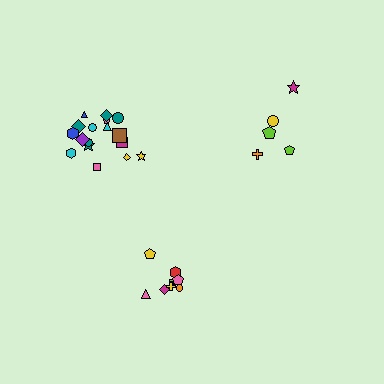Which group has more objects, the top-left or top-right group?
The top-left group.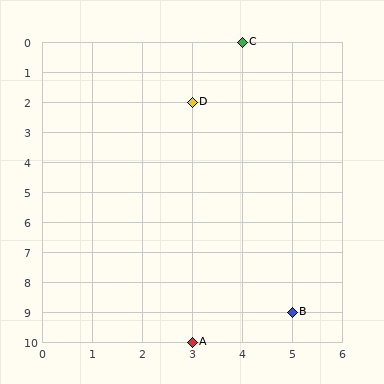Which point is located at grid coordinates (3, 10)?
Point A is at (3, 10).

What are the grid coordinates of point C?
Point C is at grid coordinates (4, 0).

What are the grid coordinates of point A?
Point A is at grid coordinates (3, 10).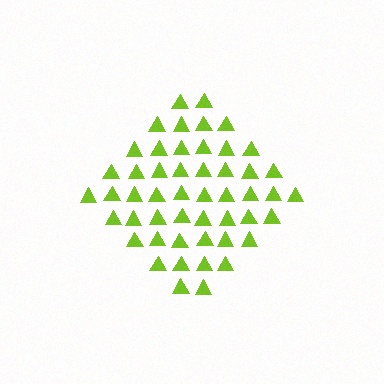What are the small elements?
The small elements are triangles.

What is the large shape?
The large shape is a diamond.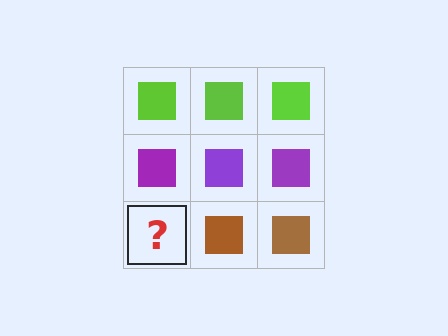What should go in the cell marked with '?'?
The missing cell should contain a brown square.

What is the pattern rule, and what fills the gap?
The rule is that each row has a consistent color. The gap should be filled with a brown square.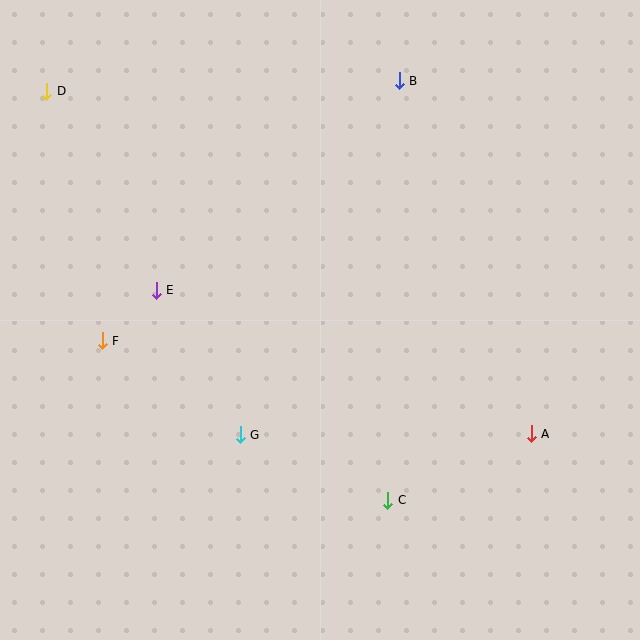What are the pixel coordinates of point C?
Point C is at (388, 500).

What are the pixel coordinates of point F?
Point F is at (102, 341).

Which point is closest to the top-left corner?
Point D is closest to the top-left corner.